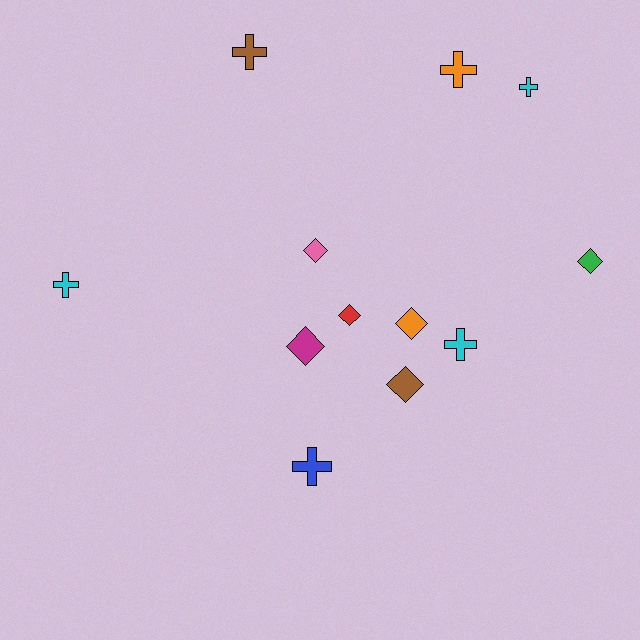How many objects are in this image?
There are 12 objects.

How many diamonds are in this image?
There are 6 diamonds.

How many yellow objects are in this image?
There are no yellow objects.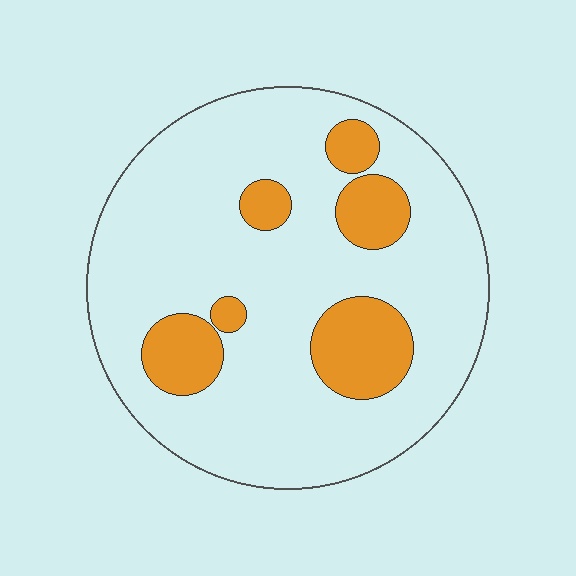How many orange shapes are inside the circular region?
6.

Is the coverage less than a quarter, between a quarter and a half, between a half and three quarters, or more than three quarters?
Less than a quarter.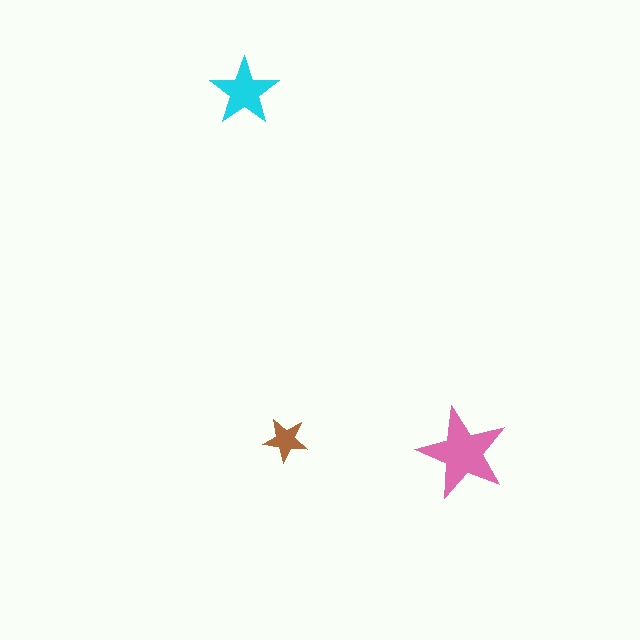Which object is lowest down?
The pink star is bottommost.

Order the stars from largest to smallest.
the pink one, the cyan one, the brown one.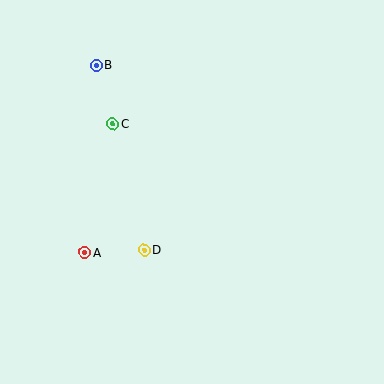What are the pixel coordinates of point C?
Point C is at (113, 124).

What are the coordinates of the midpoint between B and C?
The midpoint between B and C is at (105, 94).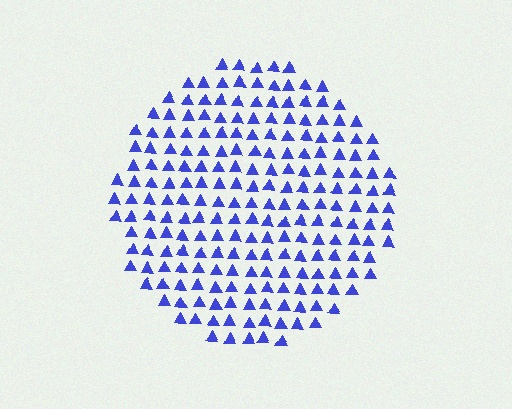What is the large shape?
The large shape is a circle.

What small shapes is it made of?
It is made of small triangles.